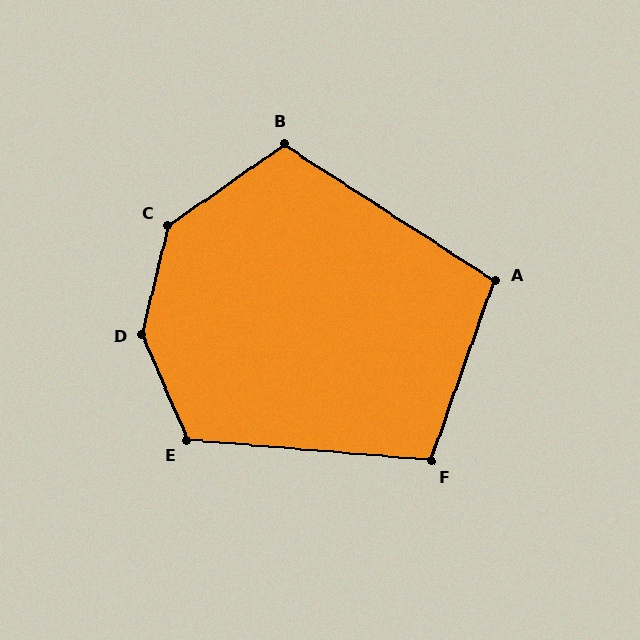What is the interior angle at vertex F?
Approximately 105 degrees (obtuse).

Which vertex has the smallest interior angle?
A, at approximately 103 degrees.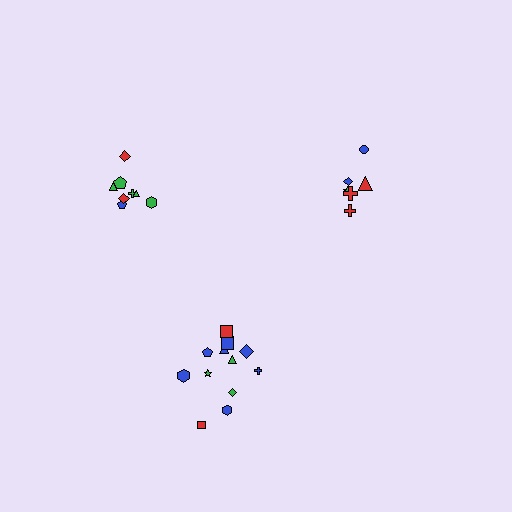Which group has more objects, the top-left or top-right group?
The top-left group.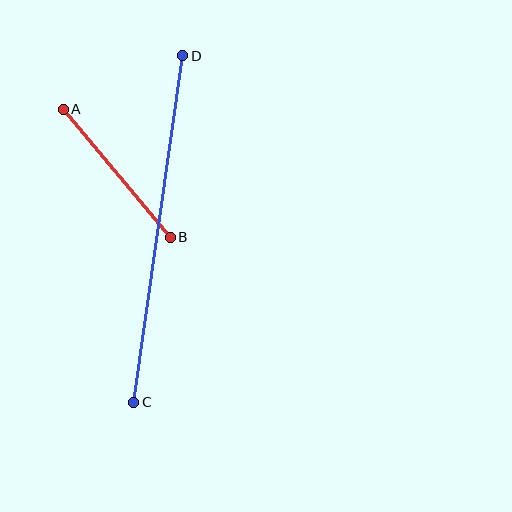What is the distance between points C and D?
The distance is approximately 350 pixels.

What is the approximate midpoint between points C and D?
The midpoint is at approximately (158, 229) pixels.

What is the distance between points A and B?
The distance is approximately 167 pixels.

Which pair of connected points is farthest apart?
Points C and D are farthest apart.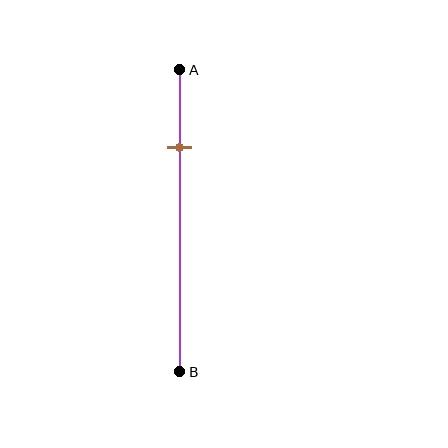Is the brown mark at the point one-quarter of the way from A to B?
Yes, the mark is approximately at the one-quarter point.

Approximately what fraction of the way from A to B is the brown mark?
The brown mark is approximately 25% of the way from A to B.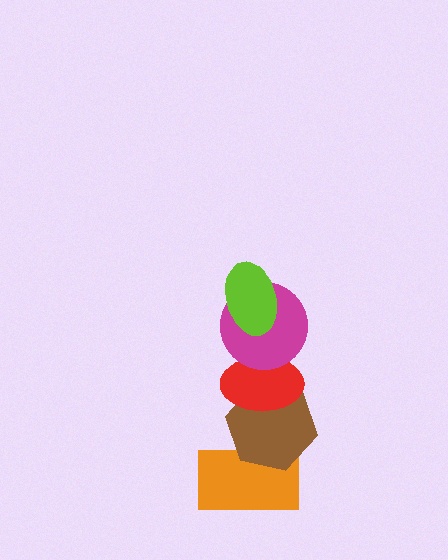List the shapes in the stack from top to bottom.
From top to bottom: the lime ellipse, the magenta circle, the red ellipse, the brown hexagon, the orange rectangle.